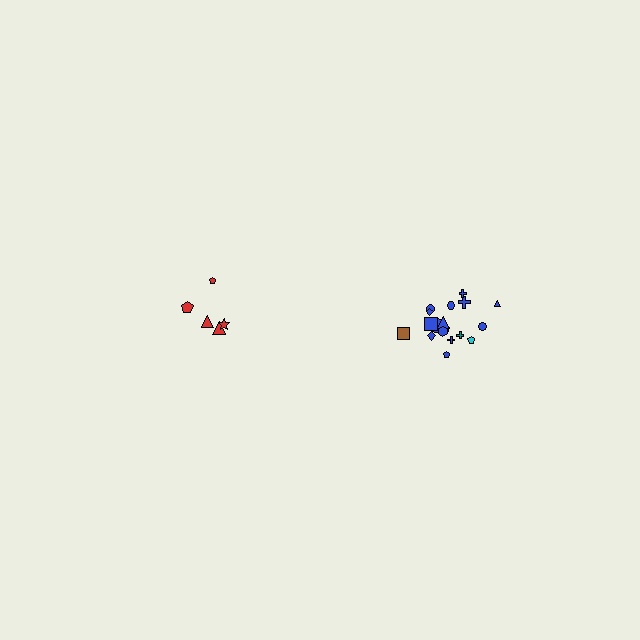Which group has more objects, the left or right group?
The right group.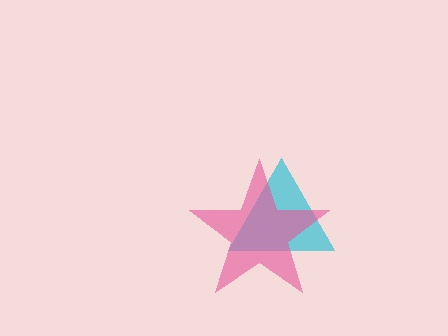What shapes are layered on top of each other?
The layered shapes are: a cyan triangle, a pink star.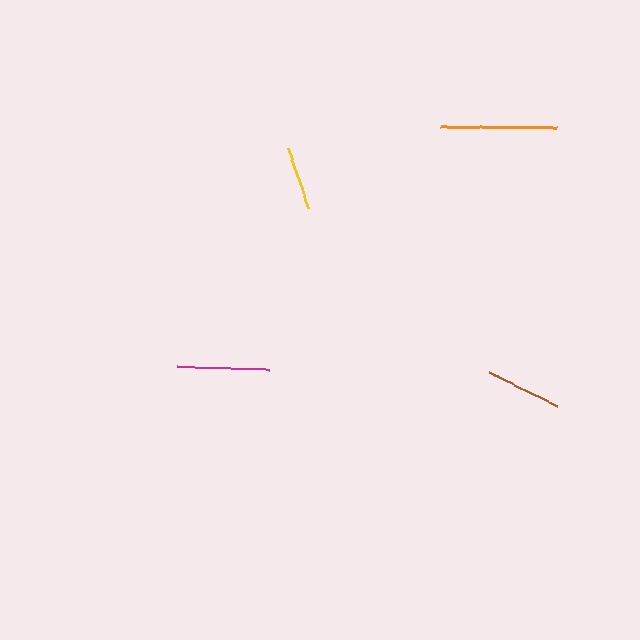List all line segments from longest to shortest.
From longest to shortest: orange, magenta, brown, yellow.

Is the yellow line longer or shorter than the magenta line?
The magenta line is longer than the yellow line.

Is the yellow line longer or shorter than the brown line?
The brown line is longer than the yellow line.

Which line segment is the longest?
The orange line is the longest at approximately 115 pixels.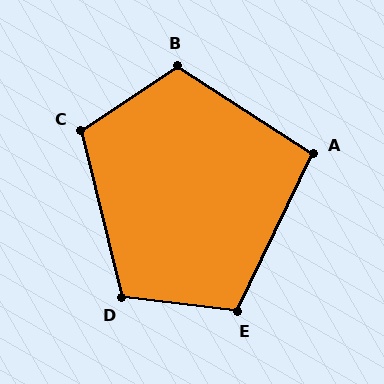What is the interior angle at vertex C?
Approximately 110 degrees (obtuse).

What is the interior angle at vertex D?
Approximately 110 degrees (obtuse).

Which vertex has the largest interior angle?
B, at approximately 113 degrees.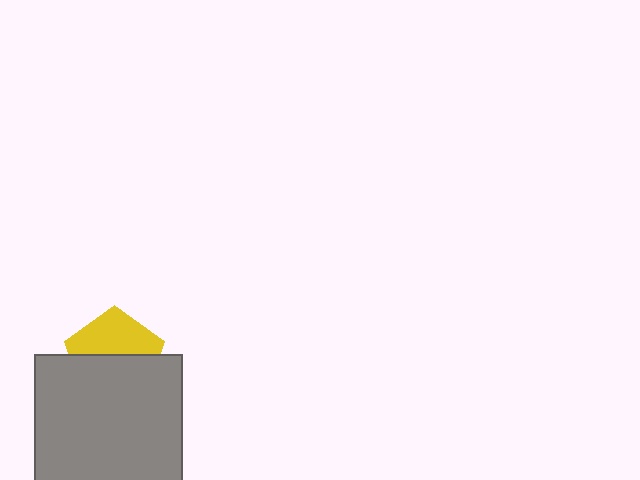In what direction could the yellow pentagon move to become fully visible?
The yellow pentagon could move up. That would shift it out from behind the gray rectangle entirely.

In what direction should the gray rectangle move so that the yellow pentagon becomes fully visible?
The gray rectangle should move down. That is the shortest direction to clear the overlap and leave the yellow pentagon fully visible.